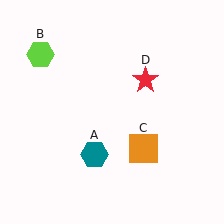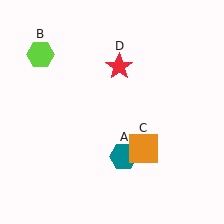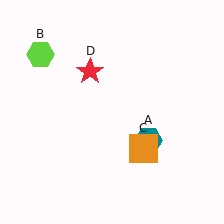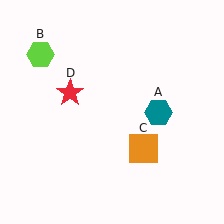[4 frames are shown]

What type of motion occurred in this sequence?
The teal hexagon (object A), red star (object D) rotated counterclockwise around the center of the scene.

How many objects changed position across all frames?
2 objects changed position: teal hexagon (object A), red star (object D).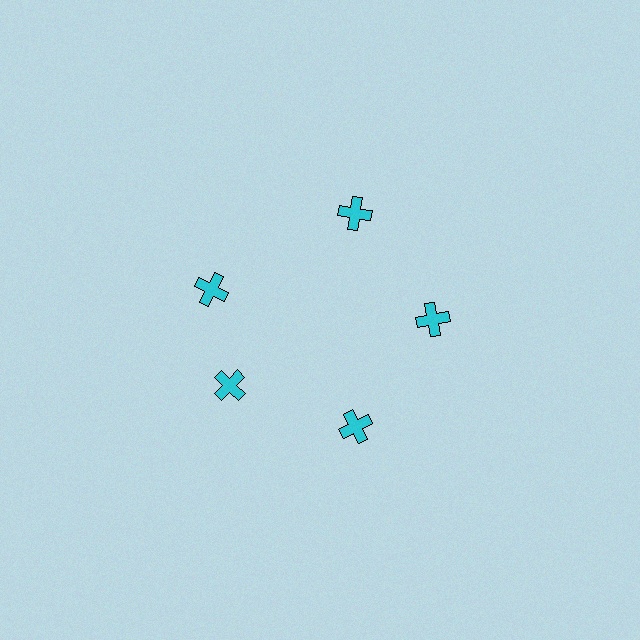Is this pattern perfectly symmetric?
No. The 5 cyan crosses are arranged in a ring, but one element near the 10 o'clock position is rotated out of alignment along the ring, breaking the 5-fold rotational symmetry.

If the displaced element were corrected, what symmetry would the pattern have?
It would have 5-fold rotational symmetry — the pattern would map onto itself every 72 degrees.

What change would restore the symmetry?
The symmetry would be restored by rotating it back into even spacing with its neighbors so that all 5 crosses sit at equal angles and equal distance from the center.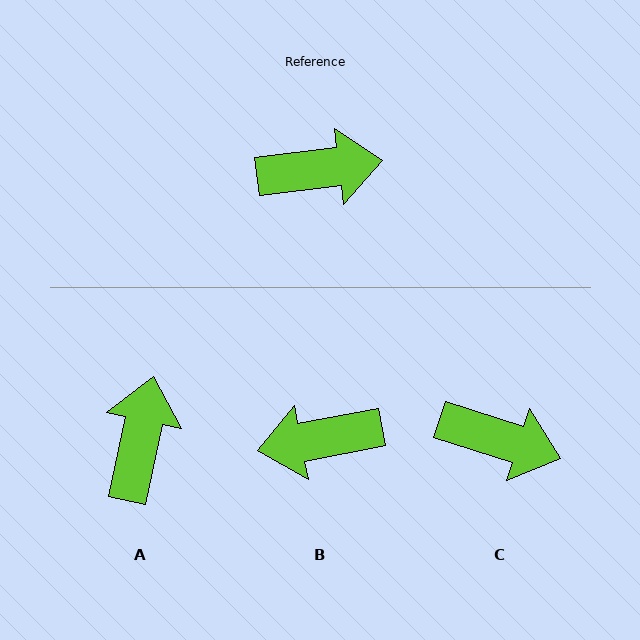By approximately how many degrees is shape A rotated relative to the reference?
Approximately 71 degrees counter-clockwise.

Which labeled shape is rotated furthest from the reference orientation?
B, about 176 degrees away.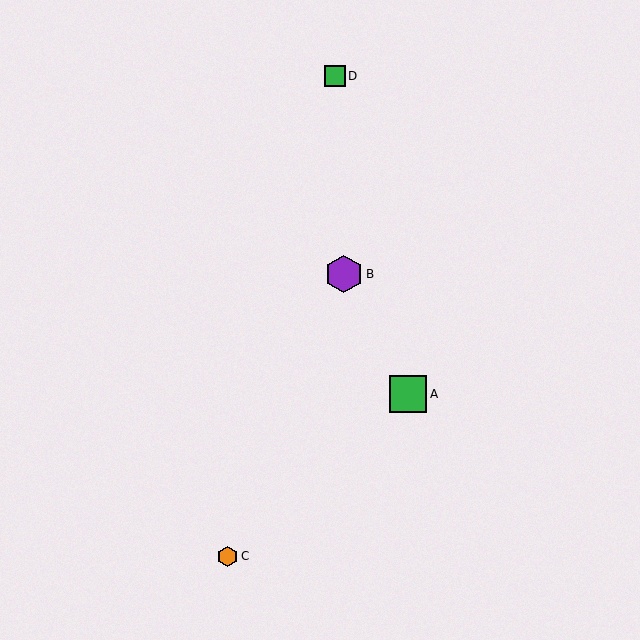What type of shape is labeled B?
Shape B is a purple hexagon.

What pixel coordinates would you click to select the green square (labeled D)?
Click at (335, 76) to select the green square D.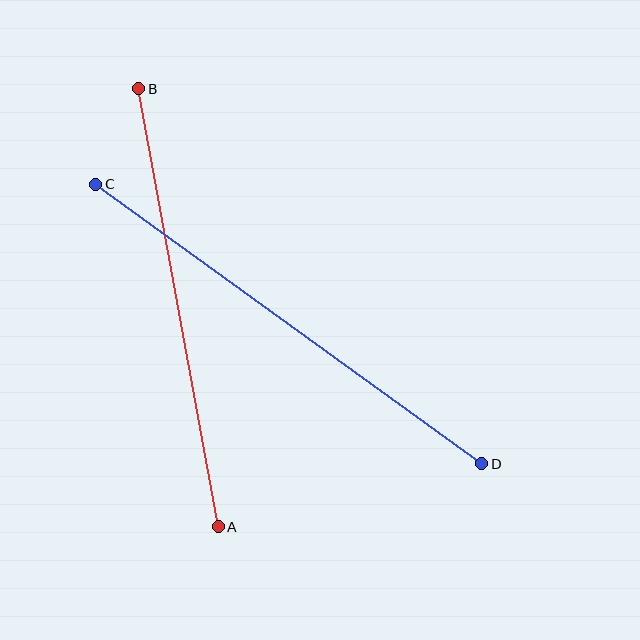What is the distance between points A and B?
The distance is approximately 445 pixels.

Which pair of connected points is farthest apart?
Points C and D are farthest apart.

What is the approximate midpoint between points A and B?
The midpoint is at approximately (178, 308) pixels.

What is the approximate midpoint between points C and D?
The midpoint is at approximately (289, 324) pixels.